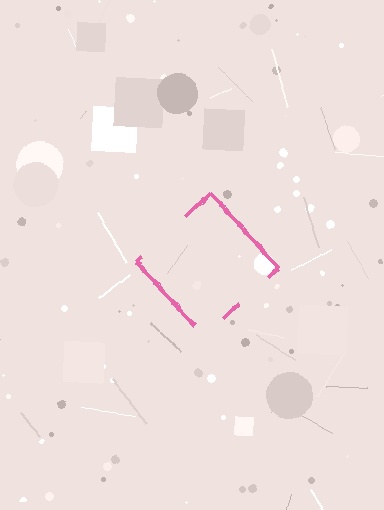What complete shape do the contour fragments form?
The contour fragments form a diamond.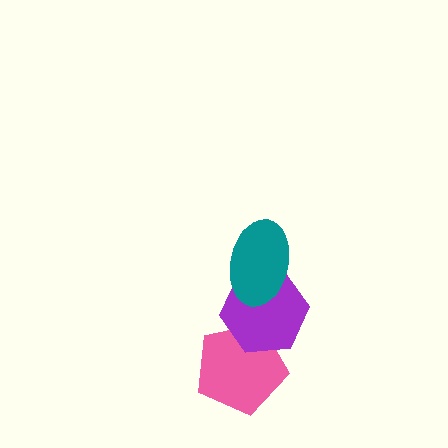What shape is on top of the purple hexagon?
The teal ellipse is on top of the purple hexagon.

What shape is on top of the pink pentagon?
The purple hexagon is on top of the pink pentagon.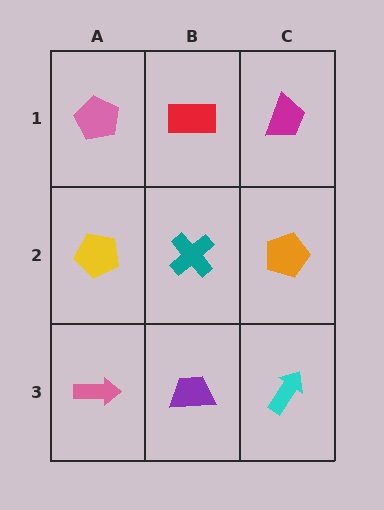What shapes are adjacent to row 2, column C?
A magenta trapezoid (row 1, column C), a cyan arrow (row 3, column C), a teal cross (row 2, column B).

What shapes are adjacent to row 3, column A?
A yellow pentagon (row 2, column A), a purple trapezoid (row 3, column B).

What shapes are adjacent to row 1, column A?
A yellow pentagon (row 2, column A), a red rectangle (row 1, column B).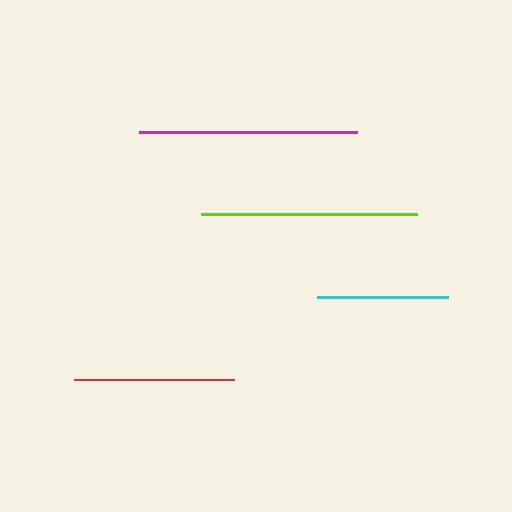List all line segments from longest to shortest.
From longest to shortest: magenta, lime, red, cyan.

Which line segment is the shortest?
The cyan line is the shortest at approximately 131 pixels.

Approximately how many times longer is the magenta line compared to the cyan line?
The magenta line is approximately 1.7 times the length of the cyan line.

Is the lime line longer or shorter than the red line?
The lime line is longer than the red line.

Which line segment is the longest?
The magenta line is the longest at approximately 218 pixels.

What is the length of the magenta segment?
The magenta segment is approximately 218 pixels long.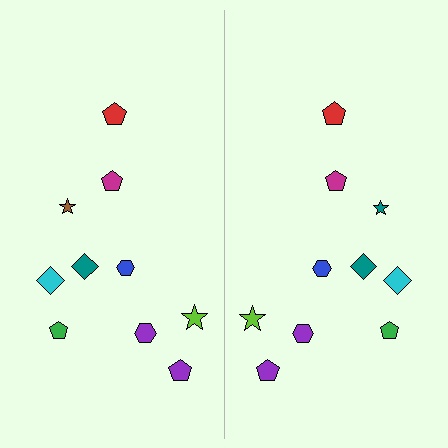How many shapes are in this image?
There are 20 shapes in this image.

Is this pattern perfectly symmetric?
No, the pattern is not perfectly symmetric. The teal star on the right side breaks the symmetry — its mirror counterpart is brown.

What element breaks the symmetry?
The teal star on the right side breaks the symmetry — its mirror counterpart is brown.